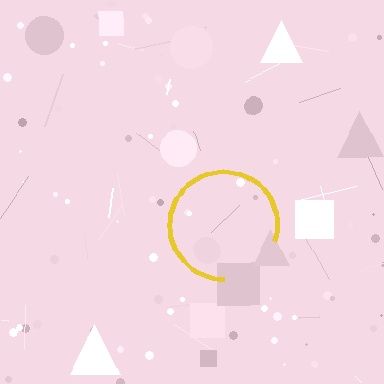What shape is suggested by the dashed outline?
The dashed outline suggests a circle.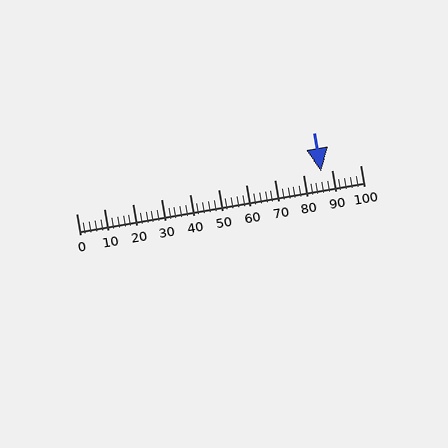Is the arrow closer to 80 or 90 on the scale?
The arrow is closer to 90.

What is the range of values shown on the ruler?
The ruler shows values from 0 to 100.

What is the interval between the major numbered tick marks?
The major tick marks are spaced 10 units apart.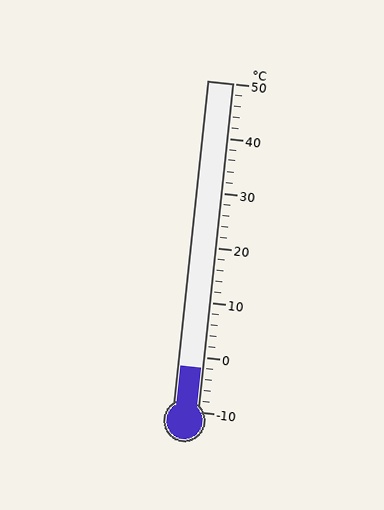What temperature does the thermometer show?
The thermometer shows approximately -2°C.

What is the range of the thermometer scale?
The thermometer scale ranges from -10°C to 50°C.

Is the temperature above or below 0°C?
The temperature is below 0°C.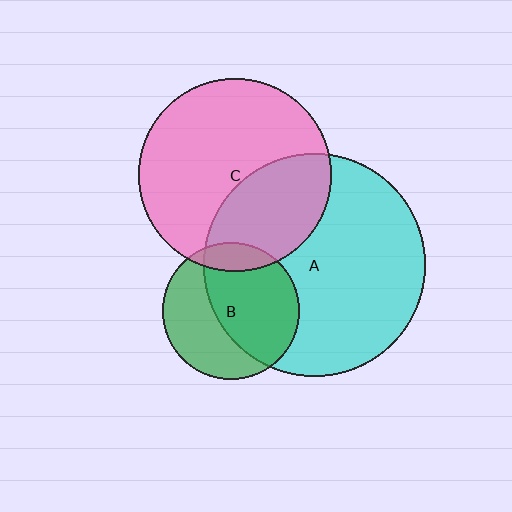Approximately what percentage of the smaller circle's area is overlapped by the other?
Approximately 35%.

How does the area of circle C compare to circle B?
Approximately 2.0 times.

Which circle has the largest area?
Circle A (cyan).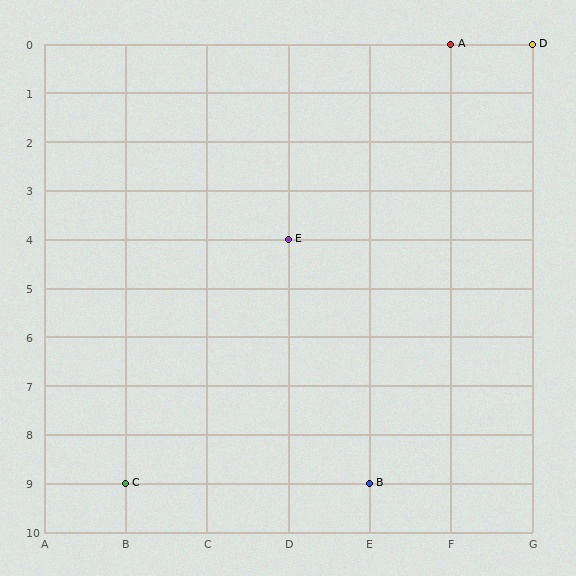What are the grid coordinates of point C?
Point C is at grid coordinates (B, 9).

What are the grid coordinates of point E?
Point E is at grid coordinates (D, 4).